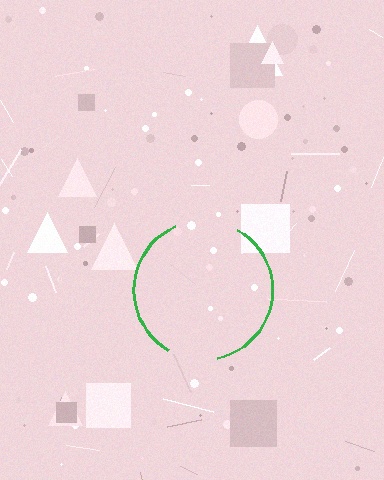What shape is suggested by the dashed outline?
The dashed outline suggests a circle.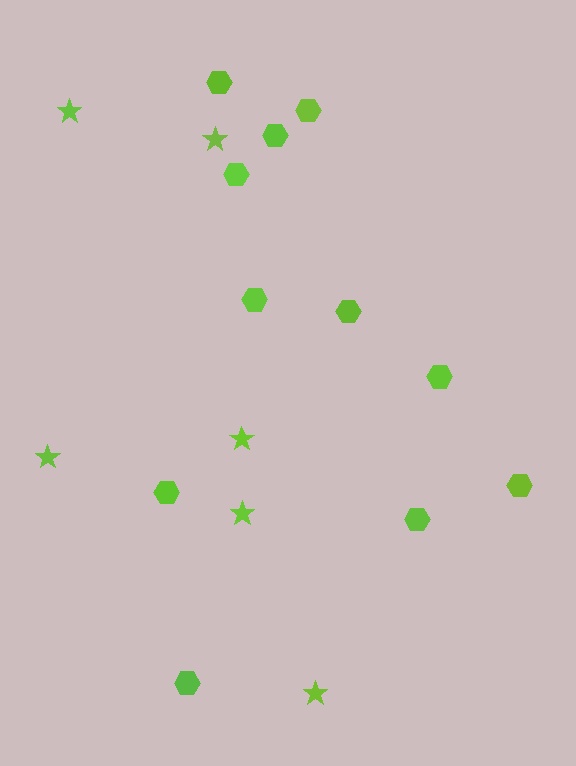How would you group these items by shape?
There are 2 groups: one group of hexagons (11) and one group of stars (6).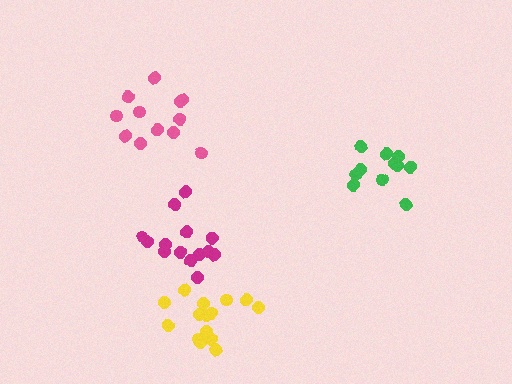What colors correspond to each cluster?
The clusters are colored: pink, green, magenta, yellow.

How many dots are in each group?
Group 1: 12 dots, Group 2: 11 dots, Group 3: 14 dots, Group 4: 15 dots (52 total).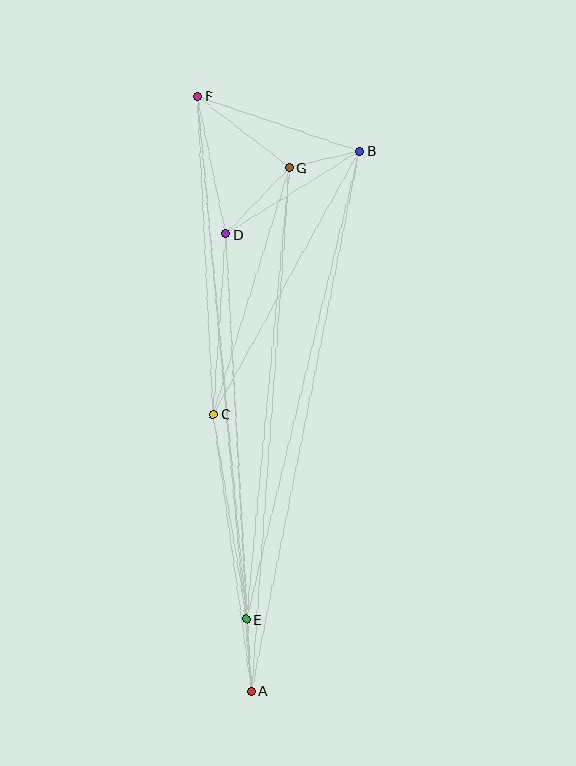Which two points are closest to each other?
Points B and G are closest to each other.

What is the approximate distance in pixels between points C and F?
The distance between C and F is approximately 318 pixels.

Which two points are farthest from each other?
Points A and F are farthest from each other.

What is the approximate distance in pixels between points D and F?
The distance between D and F is approximately 141 pixels.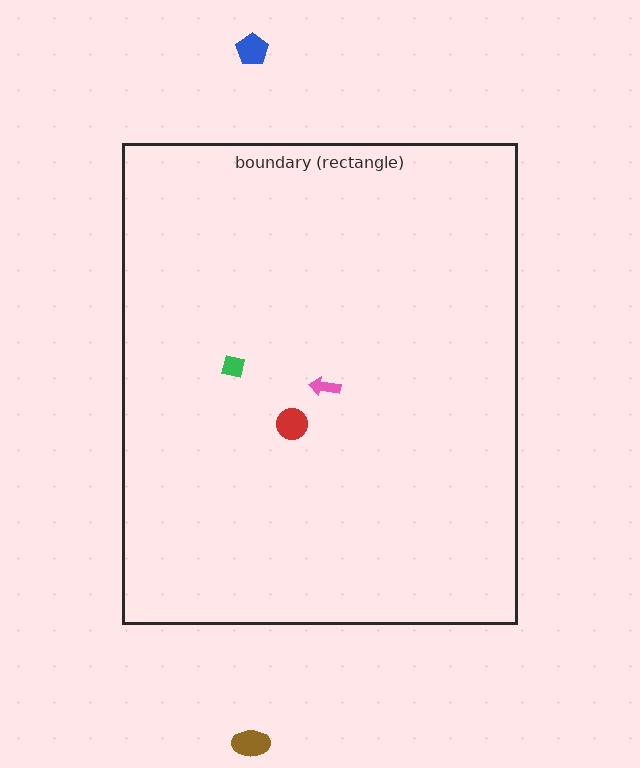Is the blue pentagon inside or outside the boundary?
Outside.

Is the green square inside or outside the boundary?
Inside.